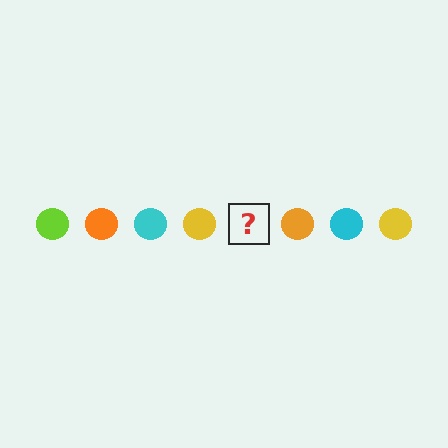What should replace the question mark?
The question mark should be replaced with a lime circle.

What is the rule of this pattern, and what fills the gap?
The rule is that the pattern cycles through lime, orange, cyan, yellow circles. The gap should be filled with a lime circle.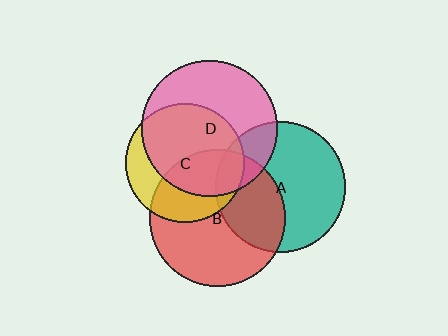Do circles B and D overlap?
Yes.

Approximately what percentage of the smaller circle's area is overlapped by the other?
Approximately 25%.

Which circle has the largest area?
Circle B (red).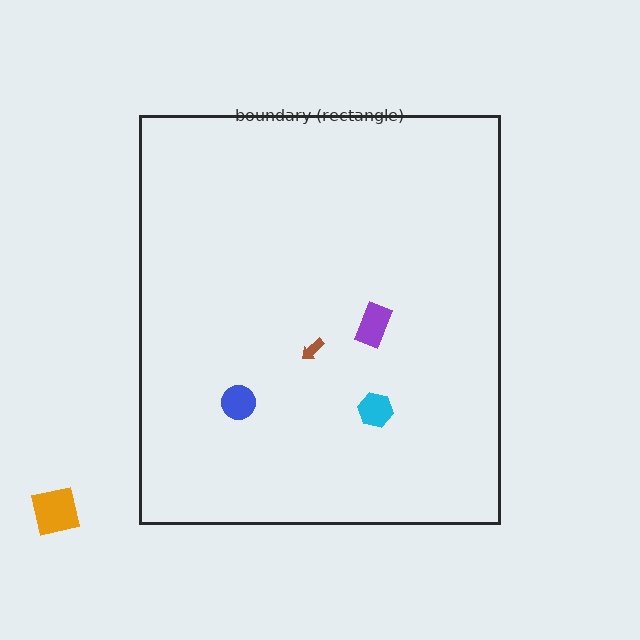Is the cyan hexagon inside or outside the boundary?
Inside.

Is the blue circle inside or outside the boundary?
Inside.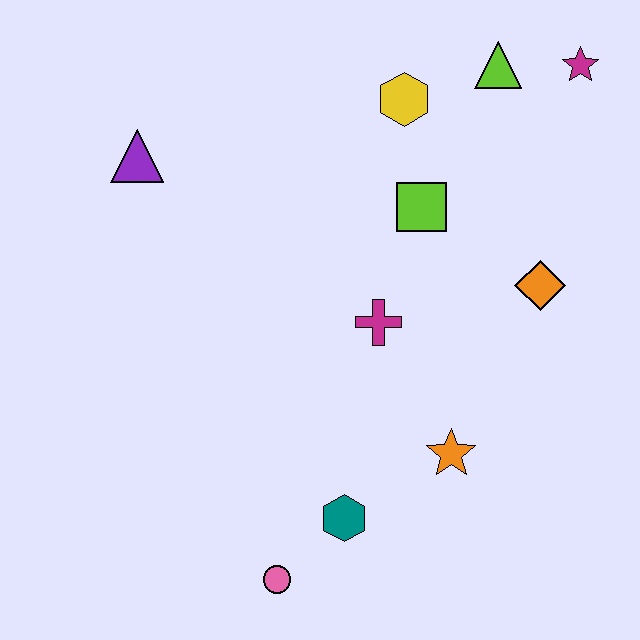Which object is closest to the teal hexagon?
The pink circle is closest to the teal hexagon.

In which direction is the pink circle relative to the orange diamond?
The pink circle is below the orange diamond.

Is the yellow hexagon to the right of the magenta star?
No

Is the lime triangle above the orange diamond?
Yes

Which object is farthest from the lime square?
The pink circle is farthest from the lime square.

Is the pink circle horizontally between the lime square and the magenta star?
No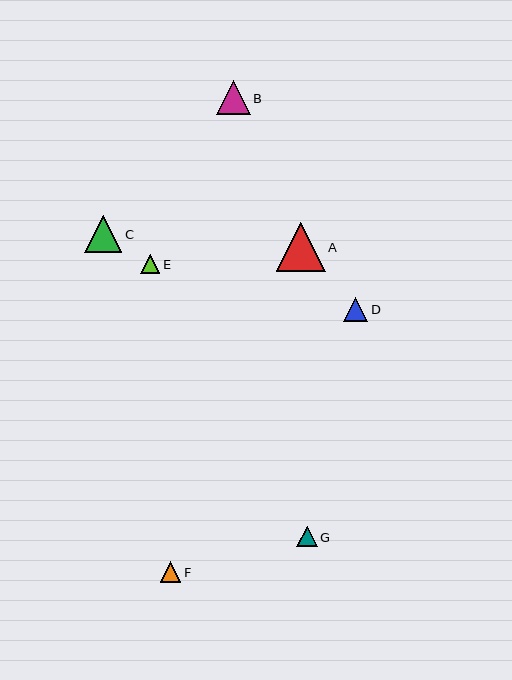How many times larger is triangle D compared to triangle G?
Triangle D is approximately 1.2 times the size of triangle G.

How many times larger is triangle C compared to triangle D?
Triangle C is approximately 1.5 times the size of triangle D.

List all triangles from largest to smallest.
From largest to smallest: A, C, B, D, G, F, E.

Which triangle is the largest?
Triangle A is the largest with a size of approximately 49 pixels.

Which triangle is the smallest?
Triangle E is the smallest with a size of approximately 19 pixels.